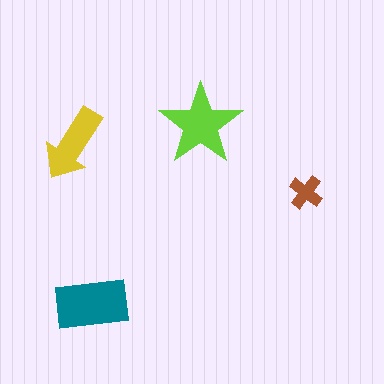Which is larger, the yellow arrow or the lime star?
The lime star.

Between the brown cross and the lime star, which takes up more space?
The lime star.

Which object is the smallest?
The brown cross.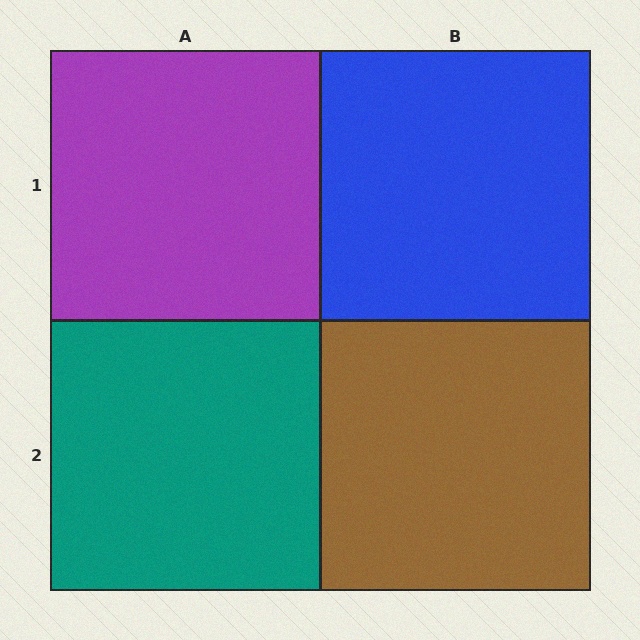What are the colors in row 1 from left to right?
Purple, blue.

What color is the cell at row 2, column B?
Brown.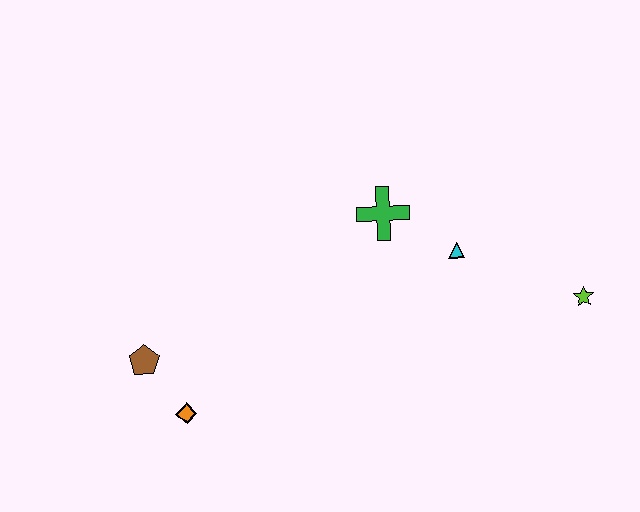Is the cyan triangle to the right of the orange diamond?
Yes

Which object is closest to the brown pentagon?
The orange diamond is closest to the brown pentagon.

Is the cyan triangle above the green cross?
No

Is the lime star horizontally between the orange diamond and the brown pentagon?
No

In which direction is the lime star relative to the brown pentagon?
The lime star is to the right of the brown pentagon.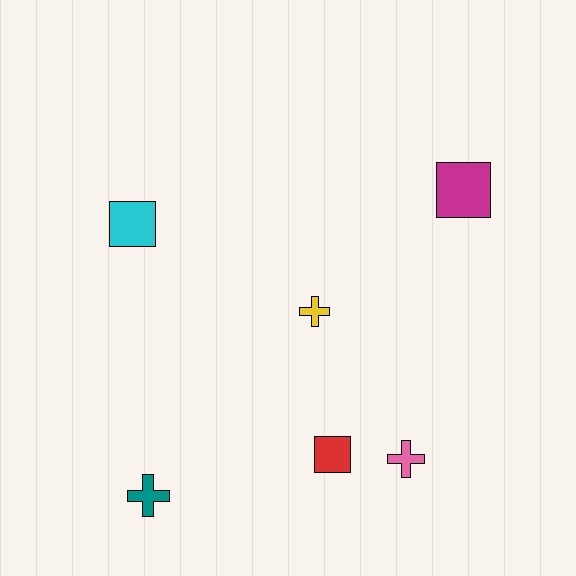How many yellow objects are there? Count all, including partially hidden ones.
There is 1 yellow object.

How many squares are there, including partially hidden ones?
There are 3 squares.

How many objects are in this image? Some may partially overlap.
There are 6 objects.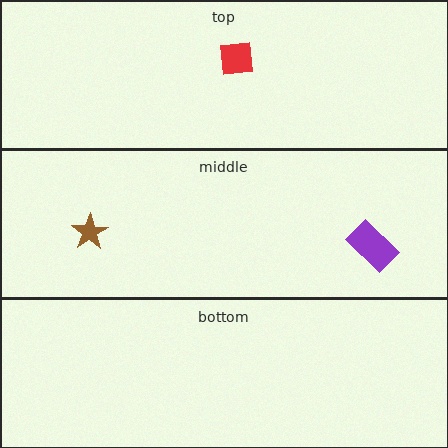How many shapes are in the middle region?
2.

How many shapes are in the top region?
1.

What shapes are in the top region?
The red square.